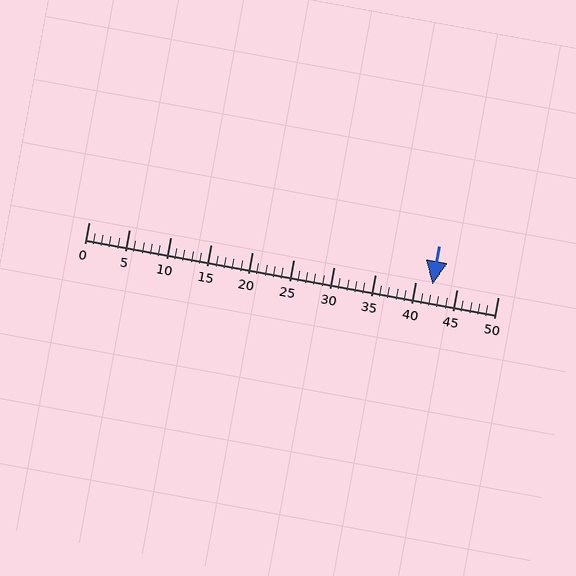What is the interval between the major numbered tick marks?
The major tick marks are spaced 5 units apart.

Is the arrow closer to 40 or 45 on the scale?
The arrow is closer to 40.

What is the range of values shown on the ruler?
The ruler shows values from 0 to 50.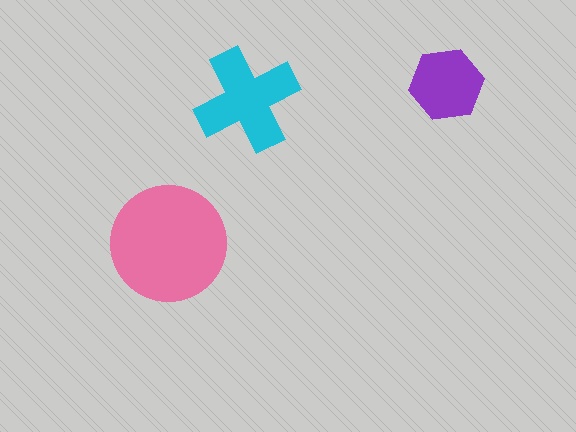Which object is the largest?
The pink circle.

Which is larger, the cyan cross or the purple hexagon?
The cyan cross.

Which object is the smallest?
The purple hexagon.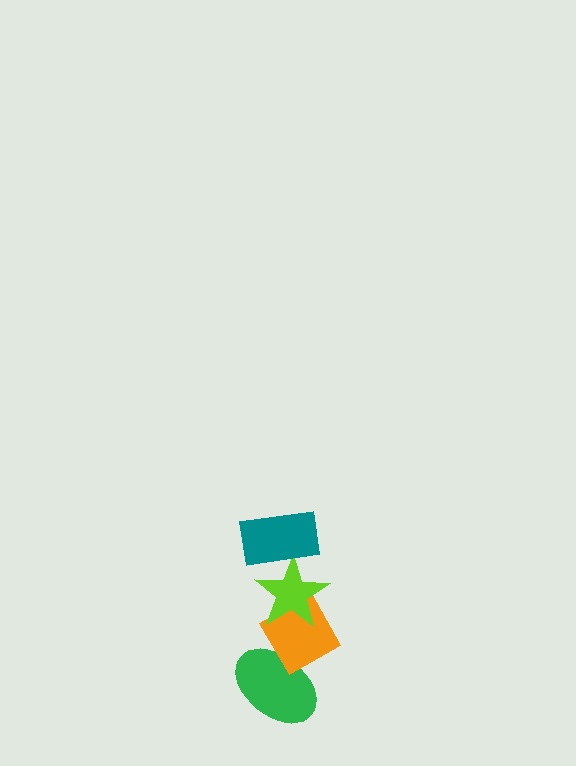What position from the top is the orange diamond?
The orange diamond is 3rd from the top.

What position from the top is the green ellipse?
The green ellipse is 4th from the top.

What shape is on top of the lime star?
The teal rectangle is on top of the lime star.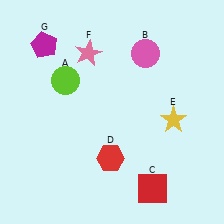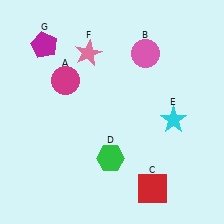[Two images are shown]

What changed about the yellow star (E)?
In Image 1, E is yellow. In Image 2, it changed to cyan.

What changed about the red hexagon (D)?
In Image 1, D is red. In Image 2, it changed to green.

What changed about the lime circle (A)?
In Image 1, A is lime. In Image 2, it changed to magenta.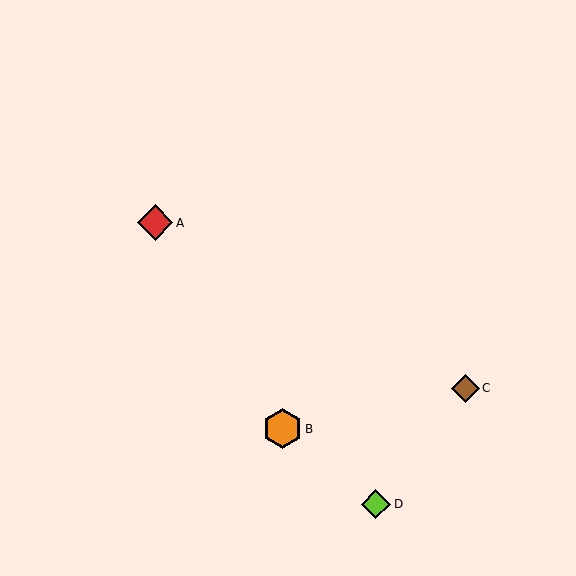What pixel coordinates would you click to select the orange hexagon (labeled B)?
Click at (283, 429) to select the orange hexagon B.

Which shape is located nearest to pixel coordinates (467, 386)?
The brown diamond (labeled C) at (465, 388) is nearest to that location.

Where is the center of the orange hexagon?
The center of the orange hexagon is at (283, 429).